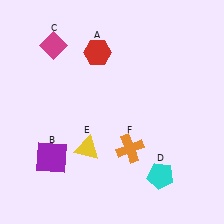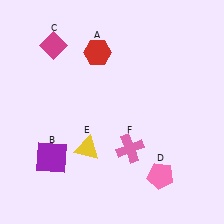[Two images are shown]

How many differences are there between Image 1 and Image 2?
There are 2 differences between the two images.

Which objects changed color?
D changed from cyan to pink. F changed from orange to pink.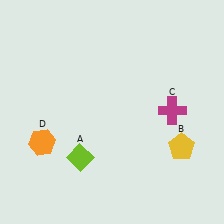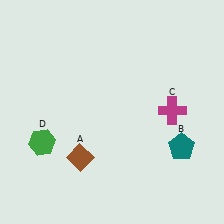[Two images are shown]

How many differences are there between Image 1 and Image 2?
There are 3 differences between the two images.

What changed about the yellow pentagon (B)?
In Image 1, B is yellow. In Image 2, it changed to teal.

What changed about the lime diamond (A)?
In Image 1, A is lime. In Image 2, it changed to brown.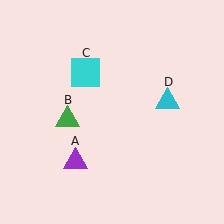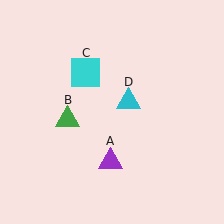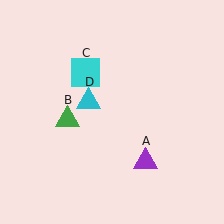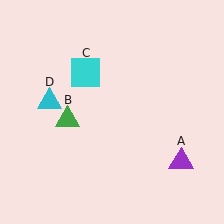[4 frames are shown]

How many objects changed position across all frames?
2 objects changed position: purple triangle (object A), cyan triangle (object D).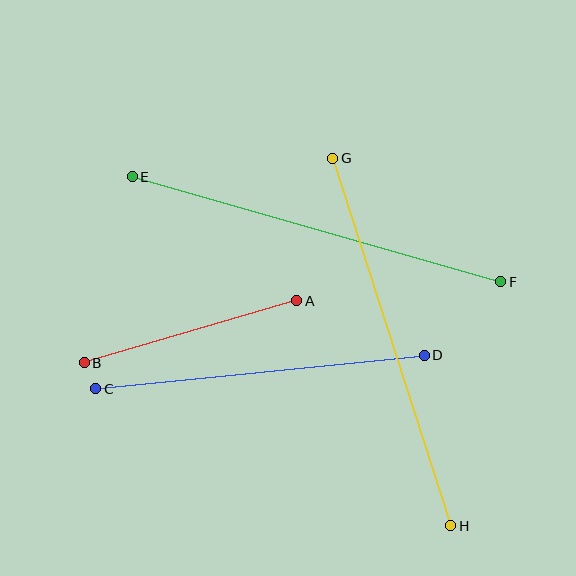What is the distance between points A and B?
The distance is approximately 221 pixels.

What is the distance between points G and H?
The distance is approximately 386 pixels.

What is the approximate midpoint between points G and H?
The midpoint is at approximately (392, 342) pixels.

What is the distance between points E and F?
The distance is approximately 383 pixels.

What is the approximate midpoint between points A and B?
The midpoint is at approximately (191, 332) pixels.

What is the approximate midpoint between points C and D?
The midpoint is at approximately (260, 372) pixels.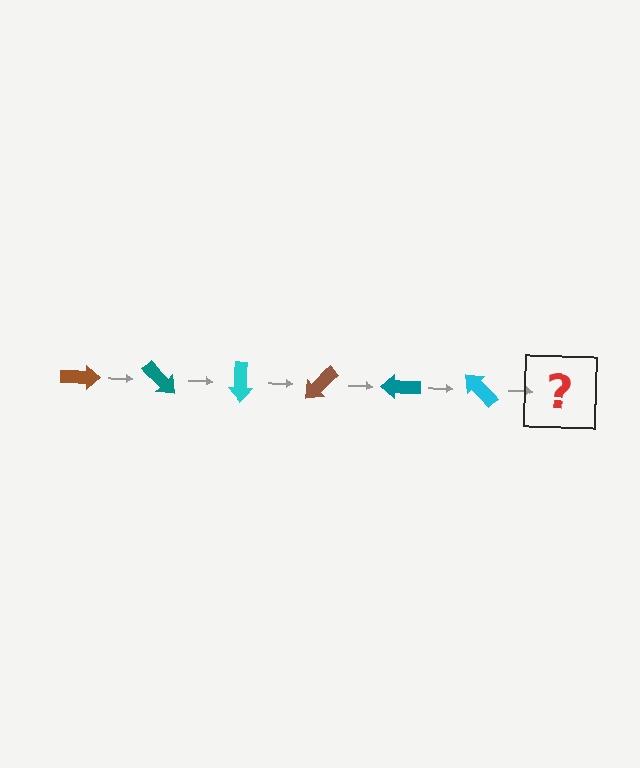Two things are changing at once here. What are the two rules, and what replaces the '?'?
The two rules are that it rotates 45 degrees each step and the color cycles through brown, teal, and cyan. The '?' should be a brown arrow, rotated 270 degrees from the start.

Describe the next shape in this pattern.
It should be a brown arrow, rotated 270 degrees from the start.